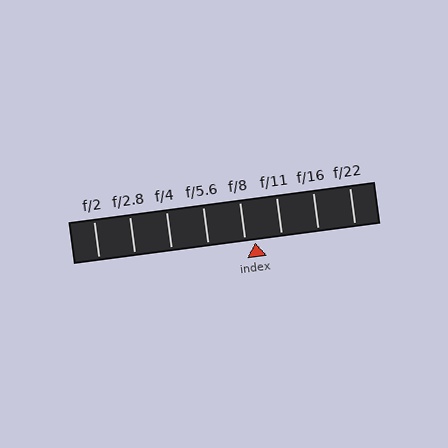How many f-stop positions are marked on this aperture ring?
There are 8 f-stop positions marked.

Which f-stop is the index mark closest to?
The index mark is closest to f/8.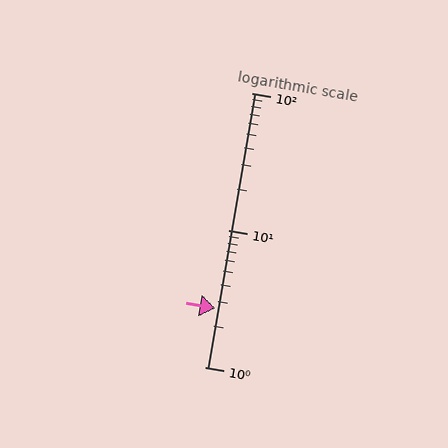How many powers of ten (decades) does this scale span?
The scale spans 2 decades, from 1 to 100.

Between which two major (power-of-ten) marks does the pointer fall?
The pointer is between 1 and 10.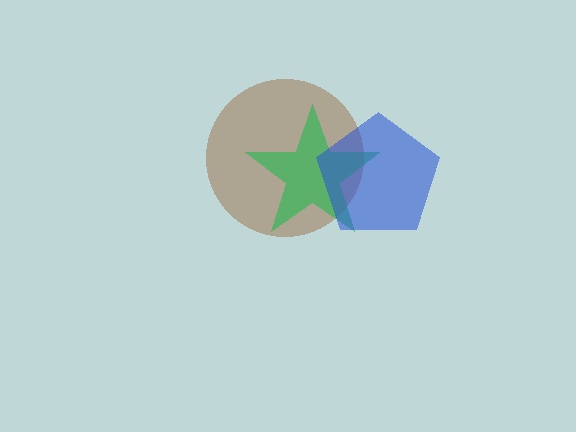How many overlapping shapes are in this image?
There are 3 overlapping shapes in the image.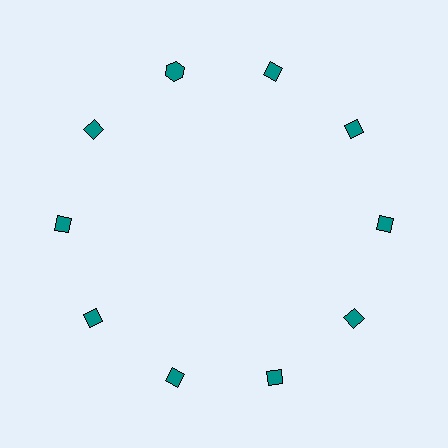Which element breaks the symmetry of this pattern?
The teal hexagon at roughly the 11 o'clock position breaks the symmetry. All other shapes are teal diamonds.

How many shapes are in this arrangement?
There are 10 shapes arranged in a ring pattern.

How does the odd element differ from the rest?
It has a different shape: hexagon instead of diamond.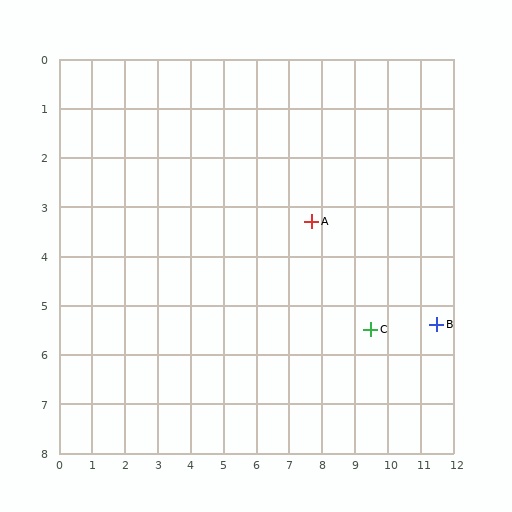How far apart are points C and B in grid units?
Points C and B are about 2.0 grid units apart.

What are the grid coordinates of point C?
Point C is at approximately (9.5, 5.5).